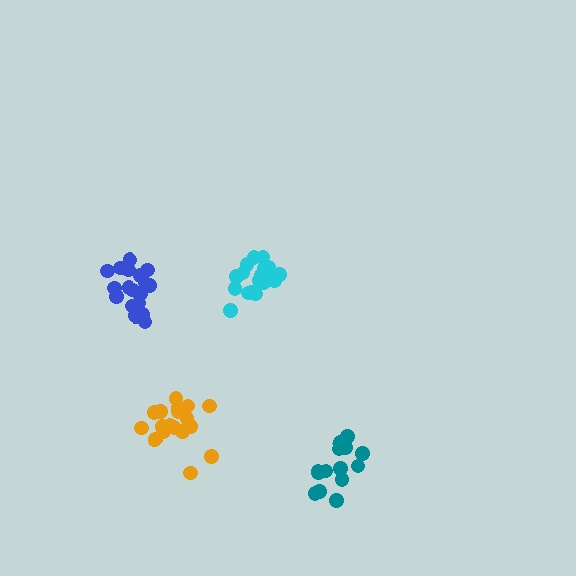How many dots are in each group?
Group 1: 19 dots, Group 2: 15 dots, Group 3: 17 dots, Group 4: 18 dots (69 total).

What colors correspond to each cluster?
The clusters are colored: blue, teal, cyan, orange.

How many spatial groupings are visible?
There are 4 spatial groupings.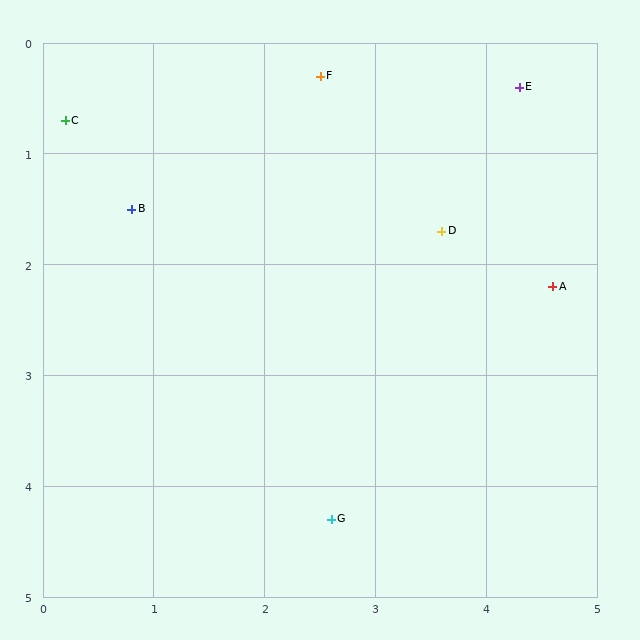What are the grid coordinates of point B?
Point B is at approximately (0.8, 1.5).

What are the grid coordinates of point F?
Point F is at approximately (2.5, 0.3).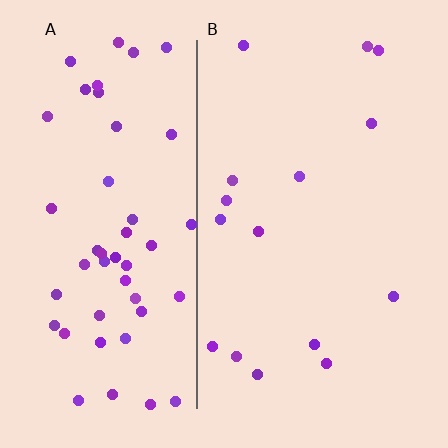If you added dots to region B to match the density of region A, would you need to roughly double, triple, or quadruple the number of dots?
Approximately triple.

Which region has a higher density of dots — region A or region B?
A (the left).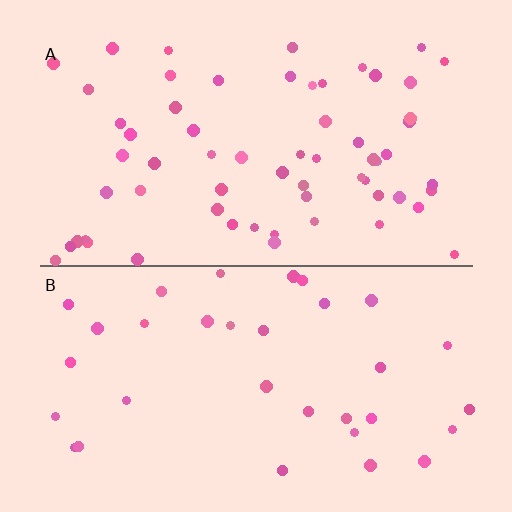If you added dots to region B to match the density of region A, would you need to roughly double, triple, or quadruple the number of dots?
Approximately double.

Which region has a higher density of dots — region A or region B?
A (the top).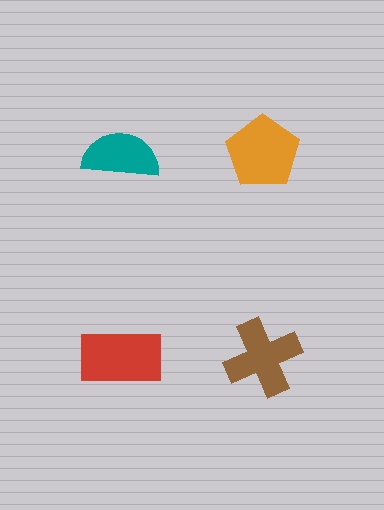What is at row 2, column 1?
A red rectangle.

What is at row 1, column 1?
A teal semicircle.